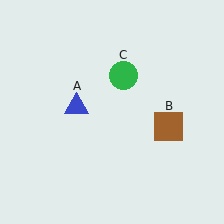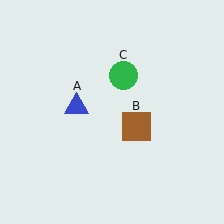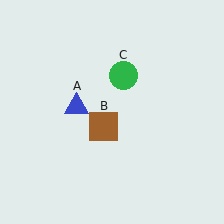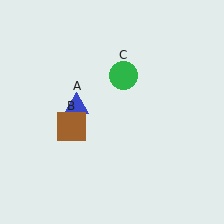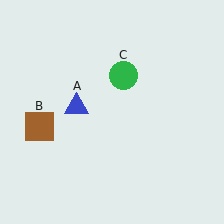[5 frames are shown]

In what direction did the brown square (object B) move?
The brown square (object B) moved left.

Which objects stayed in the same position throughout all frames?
Blue triangle (object A) and green circle (object C) remained stationary.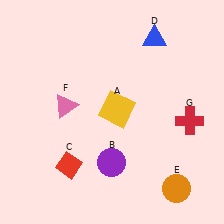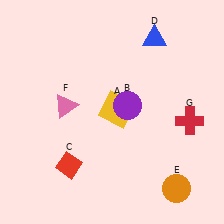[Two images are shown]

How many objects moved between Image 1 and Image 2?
1 object moved between the two images.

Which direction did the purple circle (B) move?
The purple circle (B) moved up.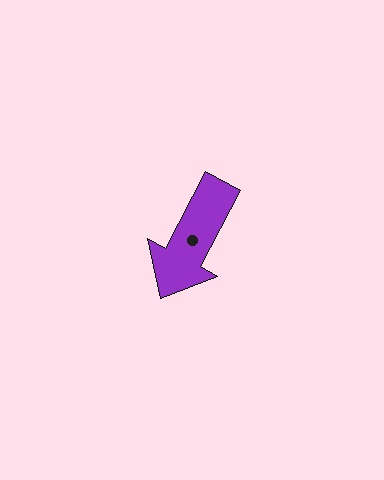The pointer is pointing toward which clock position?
Roughly 7 o'clock.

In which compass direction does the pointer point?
Southwest.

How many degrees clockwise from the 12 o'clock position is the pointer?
Approximately 208 degrees.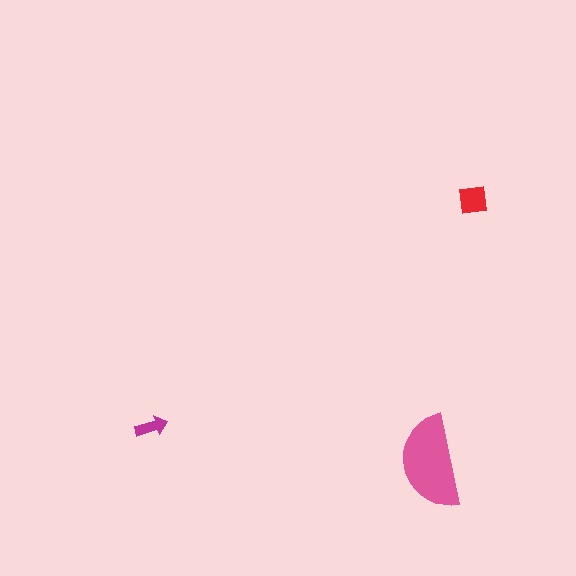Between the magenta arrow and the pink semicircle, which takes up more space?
The pink semicircle.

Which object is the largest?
The pink semicircle.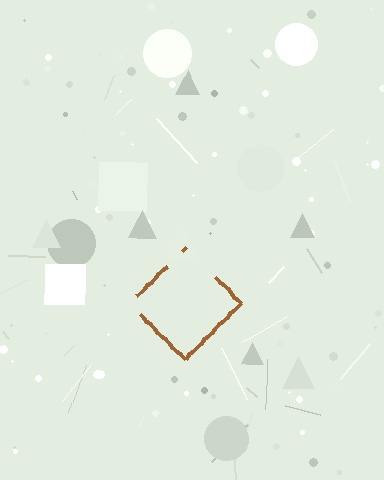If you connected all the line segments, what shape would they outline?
They would outline a diamond.